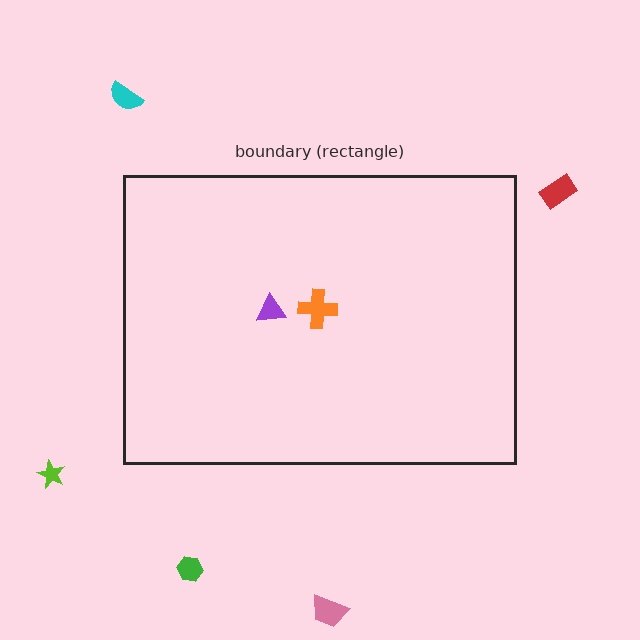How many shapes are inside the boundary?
2 inside, 5 outside.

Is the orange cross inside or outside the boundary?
Inside.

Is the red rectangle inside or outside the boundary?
Outside.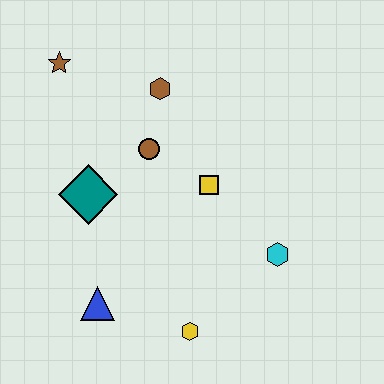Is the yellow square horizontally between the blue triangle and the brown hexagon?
No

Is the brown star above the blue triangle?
Yes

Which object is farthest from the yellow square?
The brown star is farthest from the yellow square.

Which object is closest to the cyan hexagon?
The yellow square is closest to the cyan hexagon.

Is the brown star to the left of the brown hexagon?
Yes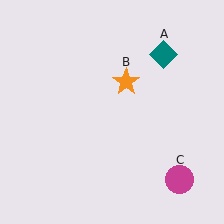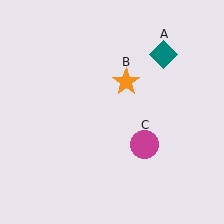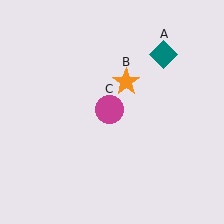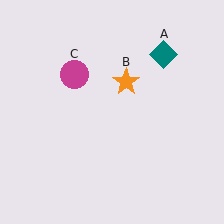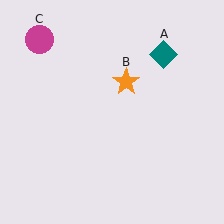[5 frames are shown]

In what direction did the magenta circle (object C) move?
The magenta circle (object C) moved up and to the left.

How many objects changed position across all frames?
1 object changed position: magenta circle (object C).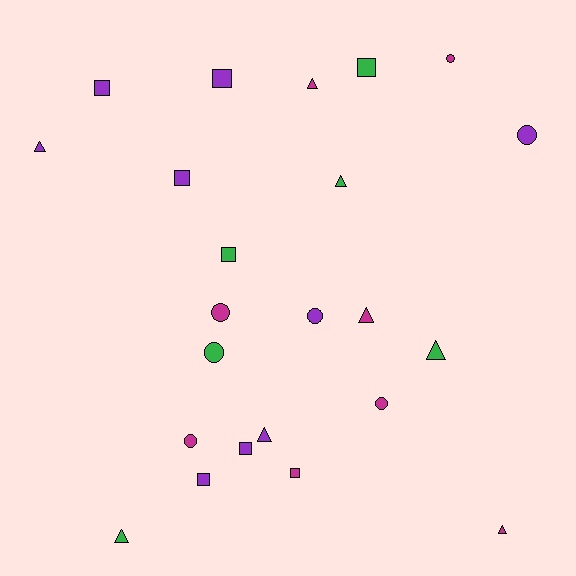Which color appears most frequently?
Purple, with 9 objects.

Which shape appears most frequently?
Triangle, with 8 objects.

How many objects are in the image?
There are 23 objects.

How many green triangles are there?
There are 3 green triangles.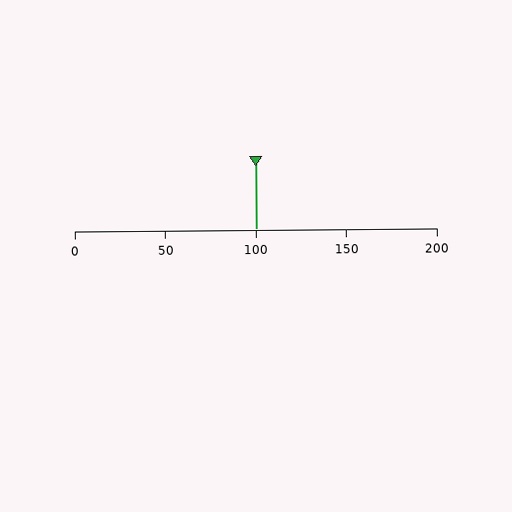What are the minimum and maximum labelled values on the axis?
The axis runs from 0 to 200.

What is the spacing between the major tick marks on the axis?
The major ticks are spaced 50 apart.